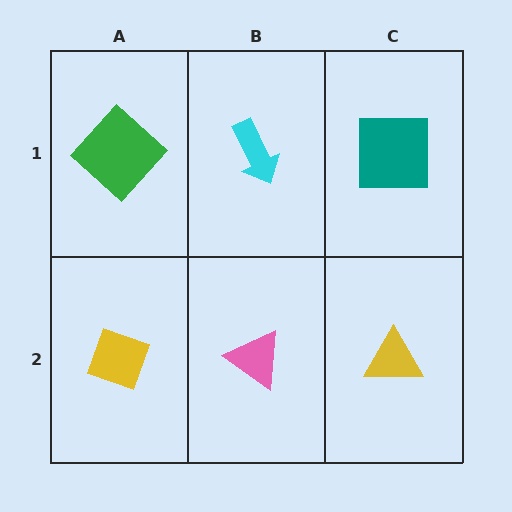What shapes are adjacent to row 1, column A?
A yellow diamond (row 2, column A), a cyan arrow (row 1, column B).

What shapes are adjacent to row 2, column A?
A green diamond (row 1, column A), a pink triangle (row 2, column B).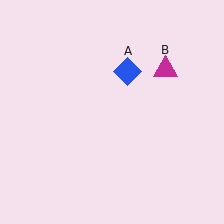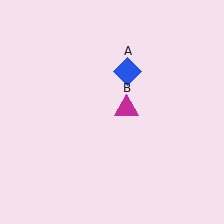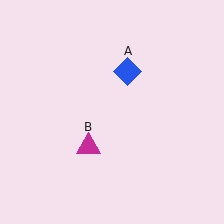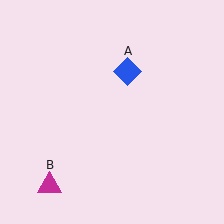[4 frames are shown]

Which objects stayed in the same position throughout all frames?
Blue diamond (object A) remained stationary.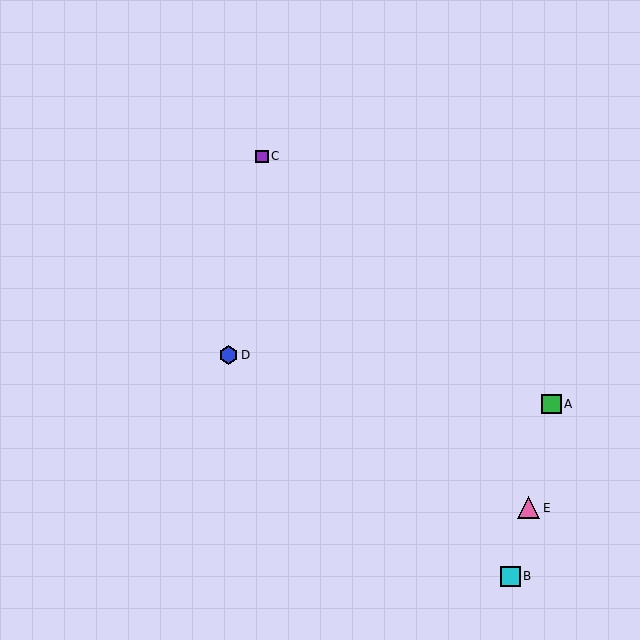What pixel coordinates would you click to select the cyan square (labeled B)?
Click at (510, 576) to select the cyan square B.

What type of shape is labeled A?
Shape A is a green square.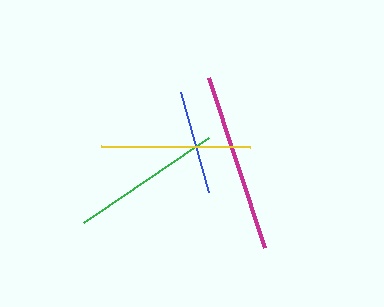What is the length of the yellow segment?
The yellow segment is approximately 150 pixels long.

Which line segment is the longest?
The magenta line is the longest at approximately 179 pixels.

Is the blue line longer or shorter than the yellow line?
The yellow line is longer than the blue line.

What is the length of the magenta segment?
The magenta segment is approximately 179 pixels long.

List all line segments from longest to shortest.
From longest to shortest: magenta, green, yellow, blue.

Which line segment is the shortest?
The blue line is the shortest at approximately 103 pixels.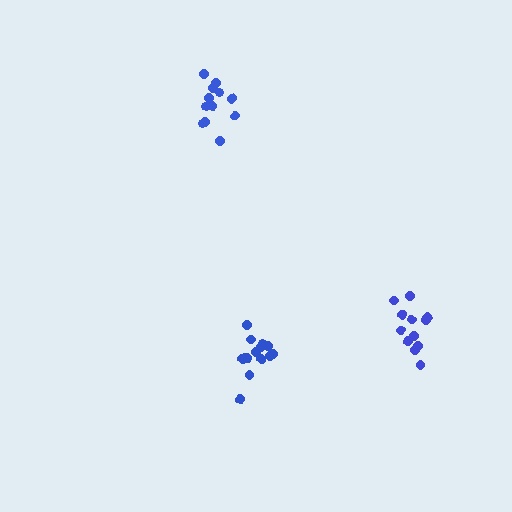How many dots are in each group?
Group 1: 14 dots, Group 2: 13 dots, Group 3: 12 dots (39 total).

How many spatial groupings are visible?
There are 3 spatial groupings.